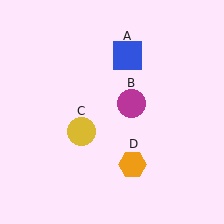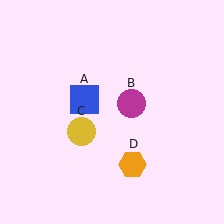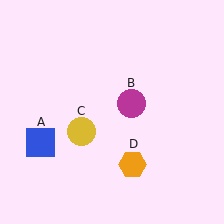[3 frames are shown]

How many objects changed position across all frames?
1 object changed position: blue square (object A).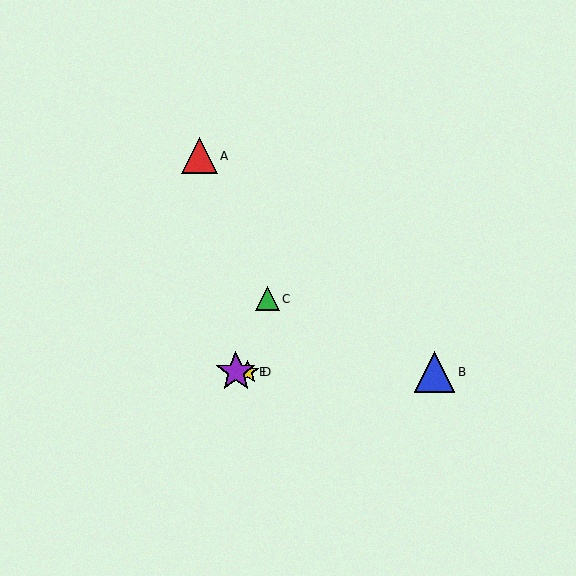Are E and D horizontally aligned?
Yes, both are at y≈372.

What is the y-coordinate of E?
Object E is at y≈372.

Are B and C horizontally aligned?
No, B is at y≈372 and C is at y≈299.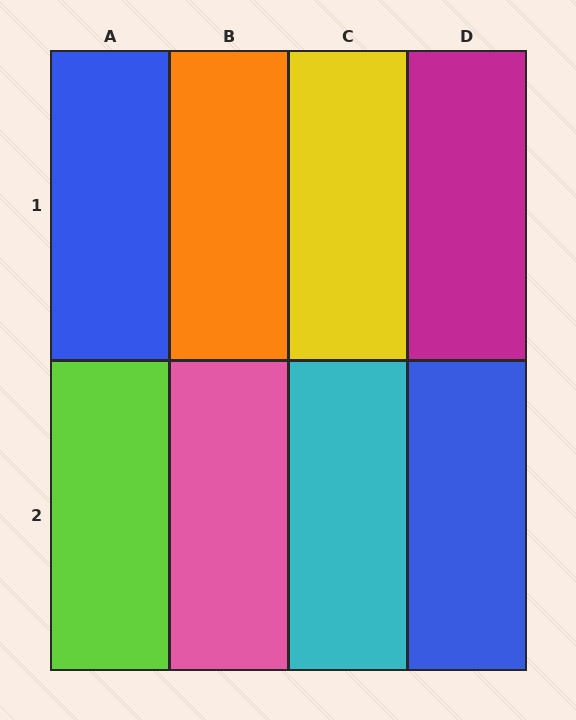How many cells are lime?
1 cell is lime.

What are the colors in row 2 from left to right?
Lime, pink, cyan, blue.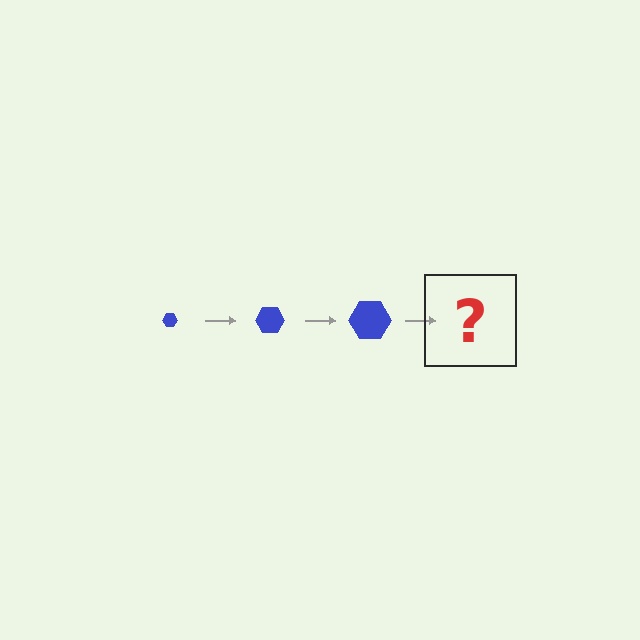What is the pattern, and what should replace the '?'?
The pattern is that the hexagon gets progressively larger each step. The '?' should be a blue hexagon, larger than the previous one.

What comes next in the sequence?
The next element should be a blue hexagon, larger than the previous one.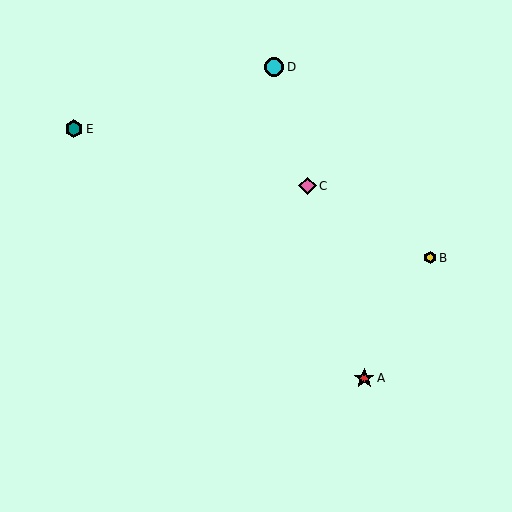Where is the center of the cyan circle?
The center of the cyan circle is at (274, 67).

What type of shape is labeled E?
Shape E is a teal hexagon.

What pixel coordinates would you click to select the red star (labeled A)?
Click at (364, 378) to select the red star A.